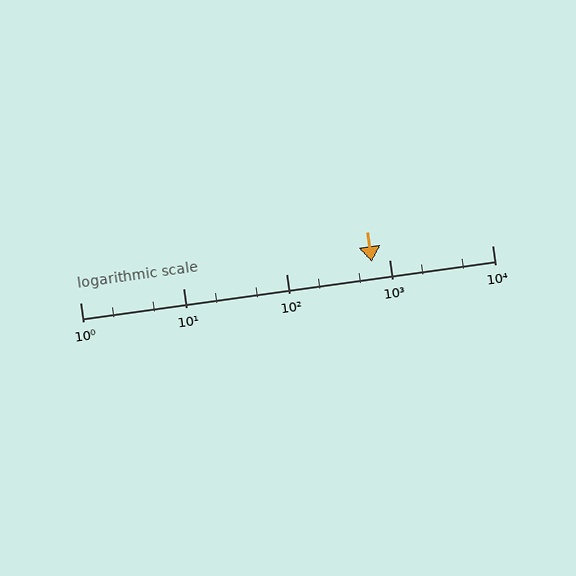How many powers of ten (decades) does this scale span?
The scale spans 4 decades, from 1 to 10000.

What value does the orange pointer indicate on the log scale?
The pointer indicates approximately 680.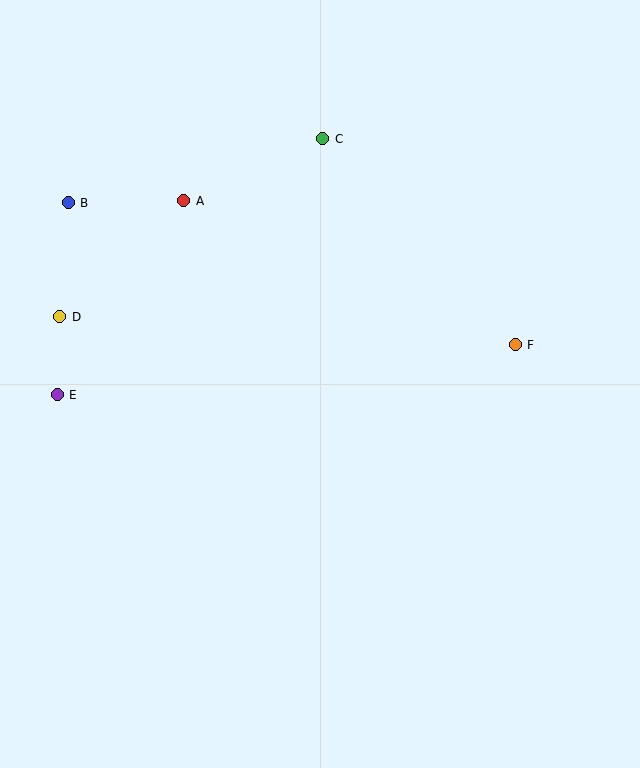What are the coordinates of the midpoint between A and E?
The midpoint between A and E is at (120, 298).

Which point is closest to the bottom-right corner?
Point F is closest to the bottom-right corner.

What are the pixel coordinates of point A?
Point A is at (184, 201).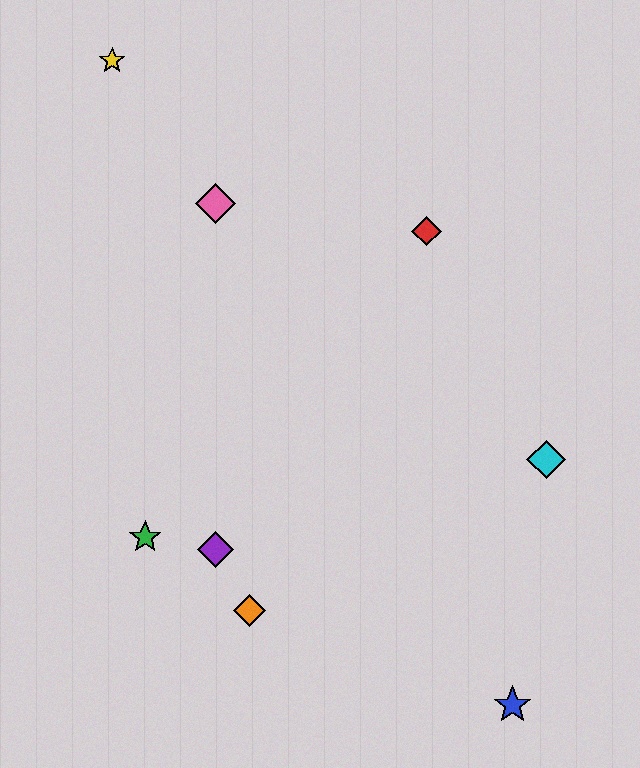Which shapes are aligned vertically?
The purple diamond, the pink diamond are aligned vertically.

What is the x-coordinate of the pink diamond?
The pink diamond is at x≈215.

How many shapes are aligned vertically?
2 shapes (the purple diamond, the pink diamond) are aligned vertically.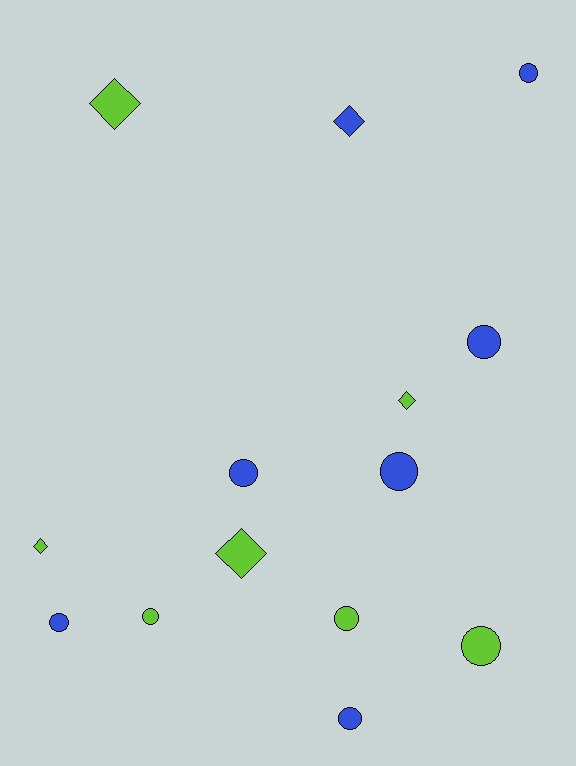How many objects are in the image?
There are 14 objects.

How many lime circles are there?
There are 3 lime circles.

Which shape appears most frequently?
Circle, with 9 objects.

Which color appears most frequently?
Blue, with 7 objects.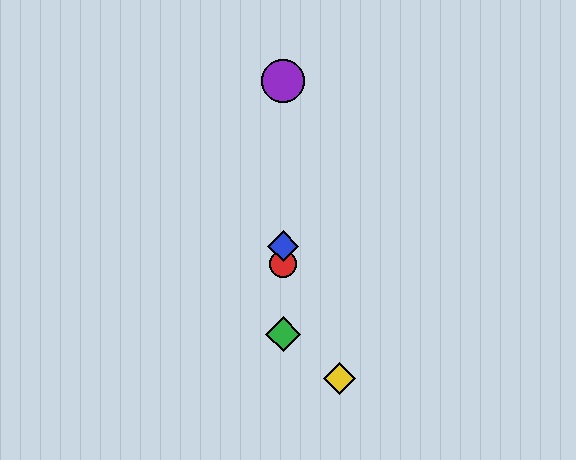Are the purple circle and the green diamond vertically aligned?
Yes, both are at x≈283.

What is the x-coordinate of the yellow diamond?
The yellow diamond is at x≈339.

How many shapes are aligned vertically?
4 shapes (the red circle, the blue diamond, the green diamond, the purple circle) are aligned vertically.